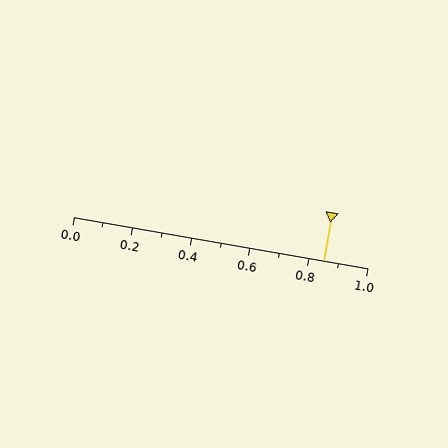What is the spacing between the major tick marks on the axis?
The major ticks are spaced 0.2 apart.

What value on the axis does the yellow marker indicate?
The marker indicates approximately 0.85.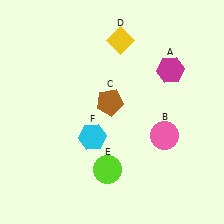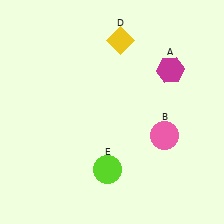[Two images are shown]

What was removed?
The brown pentagon (C), the cyan hexagon (F) were removed in Image 2.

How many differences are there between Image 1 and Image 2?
There are 2 differences between the two images.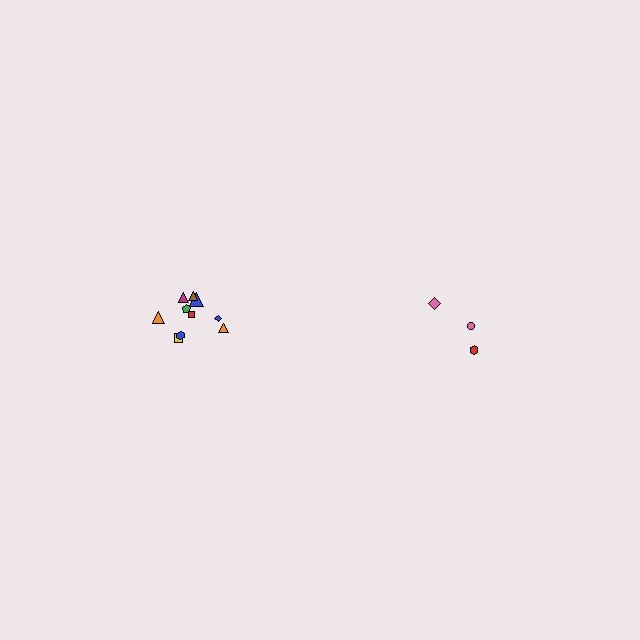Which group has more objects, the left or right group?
The left group.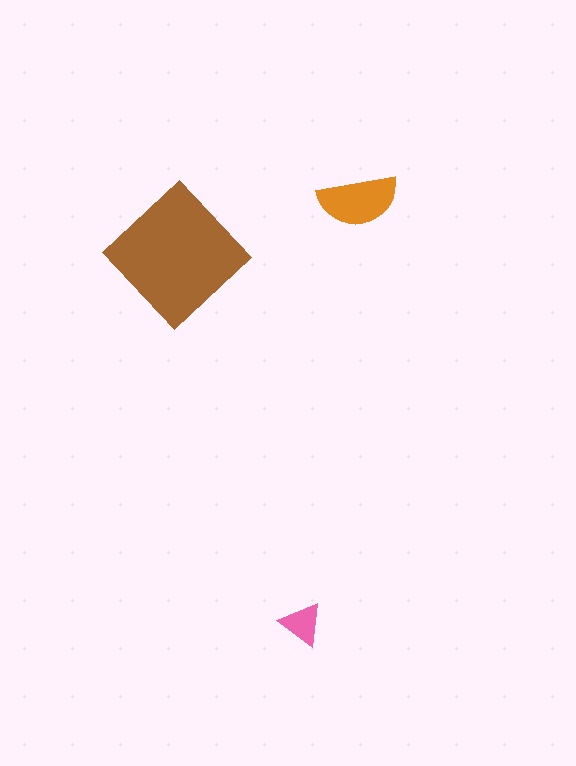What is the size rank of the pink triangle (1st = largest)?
3rd.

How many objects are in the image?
There are 3 objects in the image.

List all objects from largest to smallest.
The brown diamond, the orange semicircle, the pink triangle.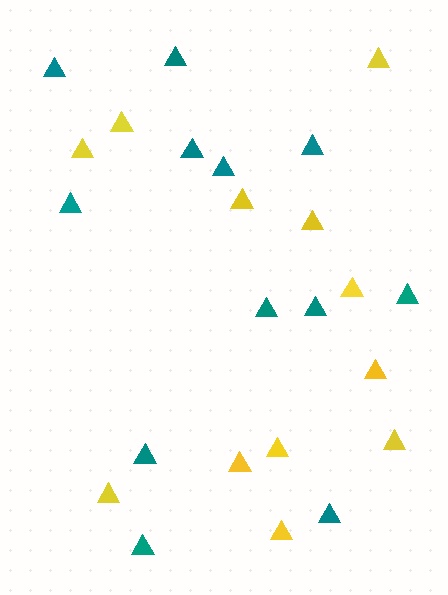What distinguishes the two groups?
There are 2 groups: one group of teal triangles (12) and one group of yellow triangles (12).